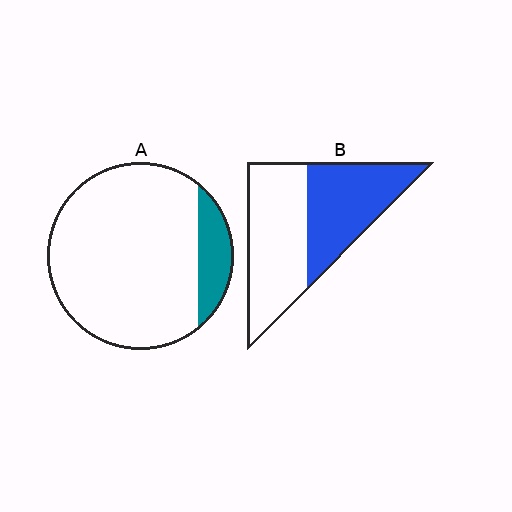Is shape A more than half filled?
No.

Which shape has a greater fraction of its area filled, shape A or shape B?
Shape B.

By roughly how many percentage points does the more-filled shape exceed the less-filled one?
By roughly 35 percentage points (B over A).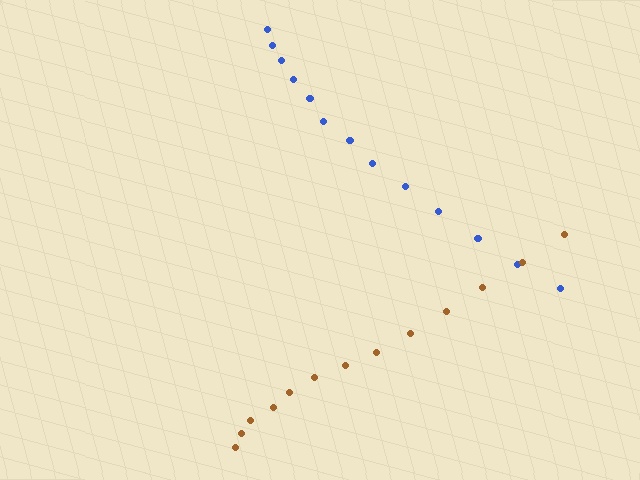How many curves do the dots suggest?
There are 2 distinct paths.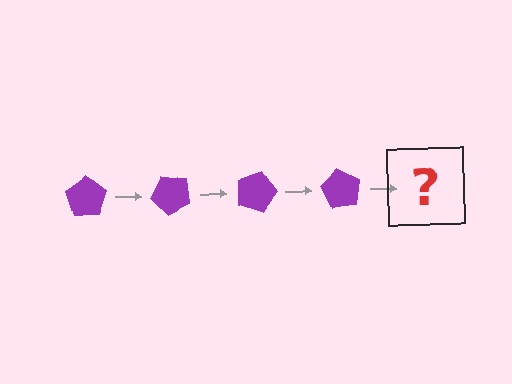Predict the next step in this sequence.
The next step is a purple pentagon rotated 180 degrees.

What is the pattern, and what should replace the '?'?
The pattern is that the pentagon rotates 45 degrees each step. The '?' should be a purple pentagon rotated 180 degrees.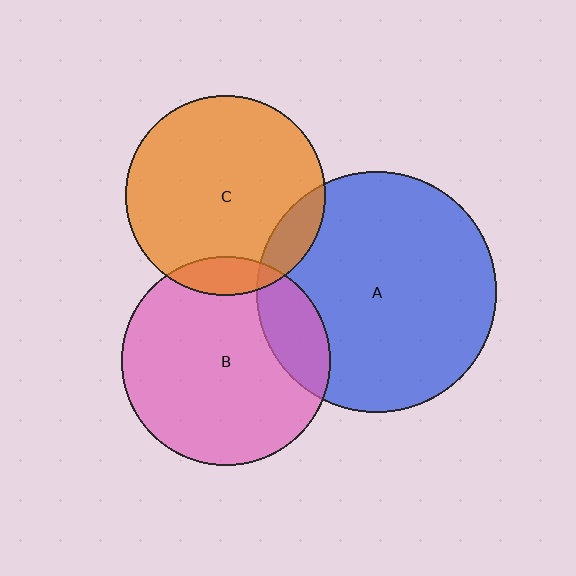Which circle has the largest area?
Circle A (blue).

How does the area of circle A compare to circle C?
Approximately 1.5 times.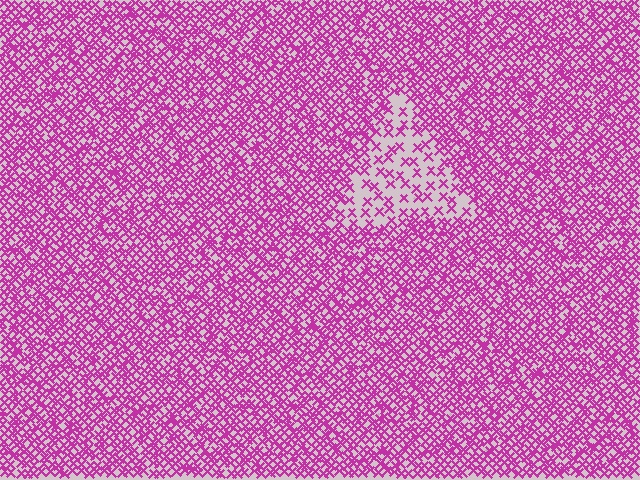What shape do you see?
I see a triangle.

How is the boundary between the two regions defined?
The boundary is defined by a change in element density (approximately 2.7x ratio). All elements are the same color, size, and shape.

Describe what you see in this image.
The image contains small magenta elements arranged at two different densities. A triangle-shaped region is visible where the elements are less densely packed than the surrounding area.